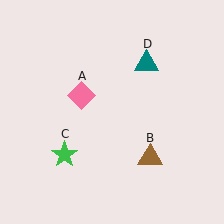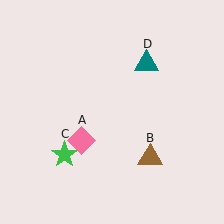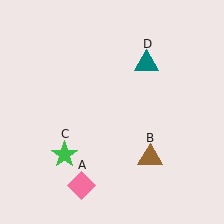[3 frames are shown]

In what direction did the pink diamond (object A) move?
The pink diamond (object A) moved down.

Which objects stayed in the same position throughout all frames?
Brown triangle (object B) and green star (object C) and teal triangle (object D) remained stationary.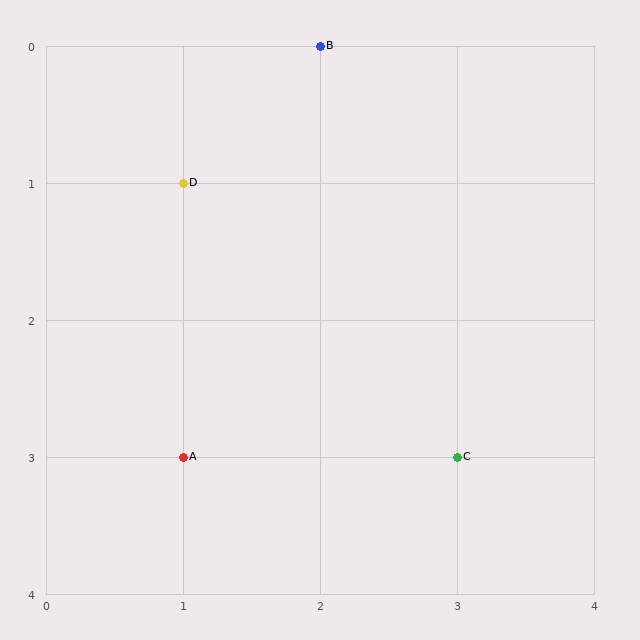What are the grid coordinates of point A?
Point A is at grid coordinates (1, 3).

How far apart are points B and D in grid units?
Points B and D are 1 column and 1 row apart (about 1.4 grid units diagonally).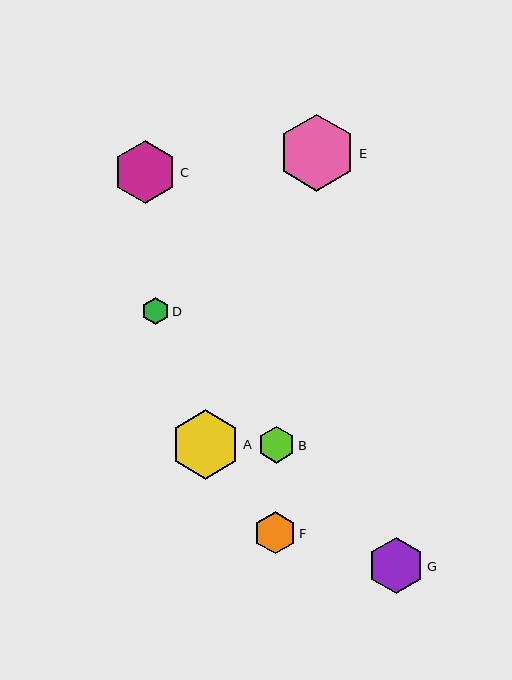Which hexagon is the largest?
Hexagon E is the largest with a size of approximately 77 pixels.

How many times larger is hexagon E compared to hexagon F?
Hexagon E is approximately 1.8 times the size of hexagon F.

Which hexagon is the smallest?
Hexagon D is the smallest with a size of approximately 27 pixels.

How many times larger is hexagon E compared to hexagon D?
Hexagon E is approximately 2.8 times the size of hexagon D.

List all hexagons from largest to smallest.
From largest to smallest: E, A, C, G, F, B, D.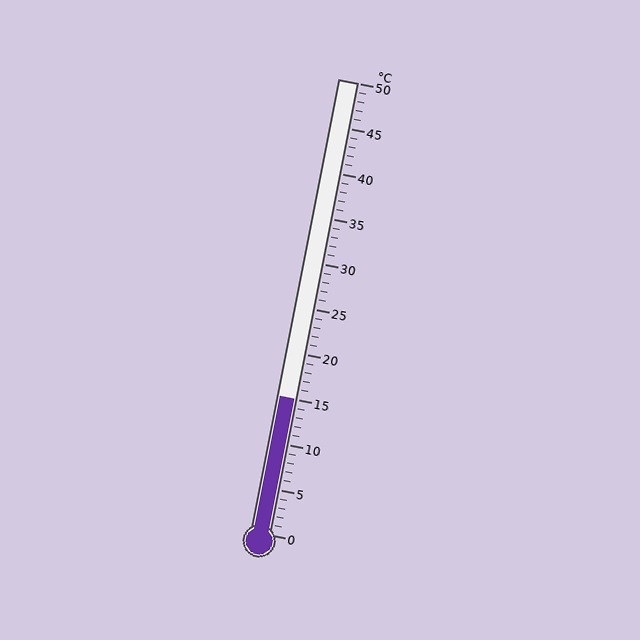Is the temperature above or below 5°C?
The temperature is above 5°C.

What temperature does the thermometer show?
The thermometer shows approximately 15°C.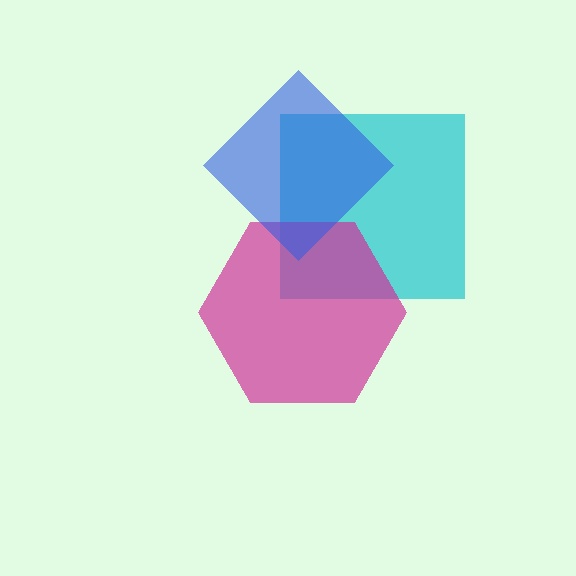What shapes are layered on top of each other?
The layered shapes are: a cyan square, a magenta hexagon, a blue diamond.